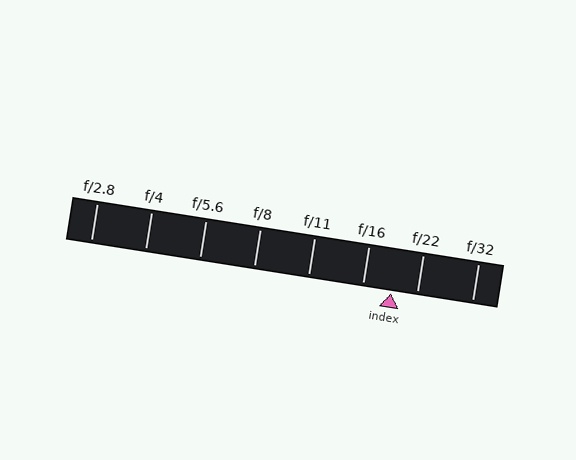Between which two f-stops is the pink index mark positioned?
The index mark is between f/16 and f/22.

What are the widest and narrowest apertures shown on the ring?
The widest aperture shown is f/2.8 and the narrowest is f/32.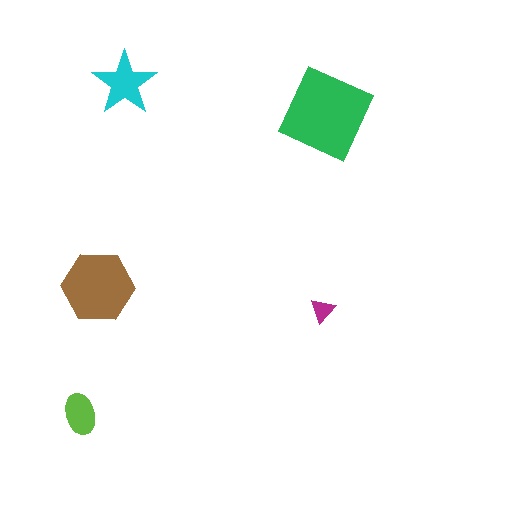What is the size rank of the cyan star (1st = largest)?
3rd.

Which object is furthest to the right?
The green diamond is rightmost.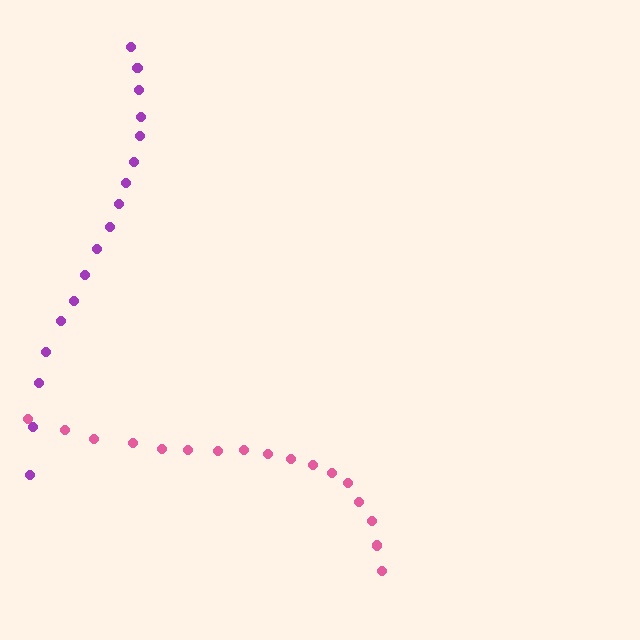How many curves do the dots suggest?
There are 2 distinct paths.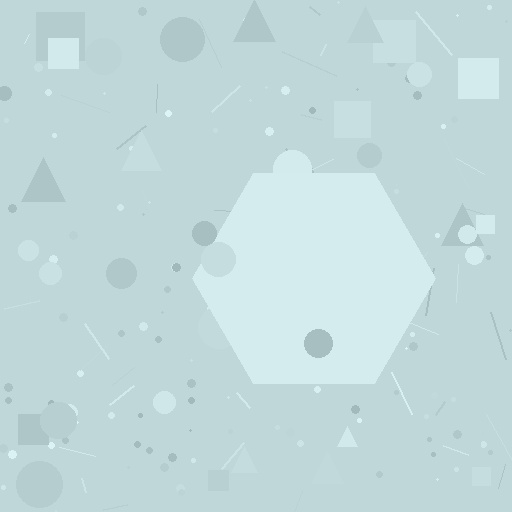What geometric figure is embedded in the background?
A hexagon is embedded in the background.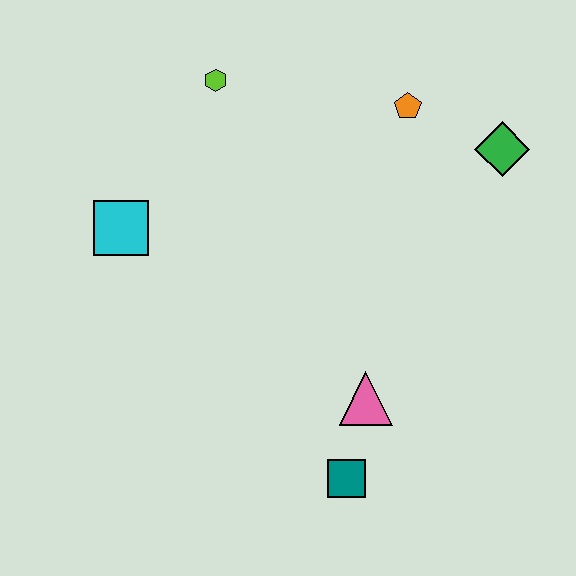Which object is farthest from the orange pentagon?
The teal square is farthest from the orange pentagon.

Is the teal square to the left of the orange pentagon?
Yes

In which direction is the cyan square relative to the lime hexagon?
The cyan square is below the lime hexagon.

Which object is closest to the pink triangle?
The teal square is closest to the pink triangle.